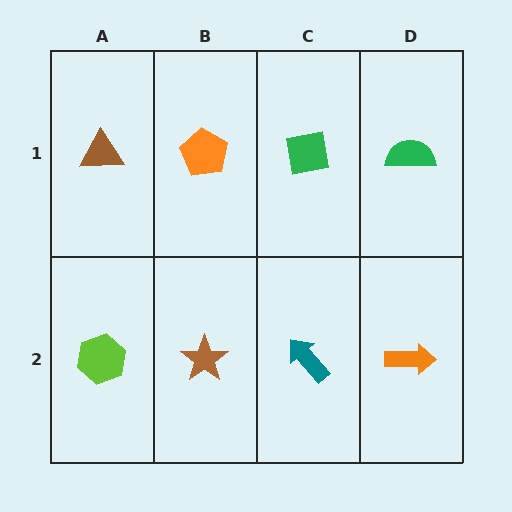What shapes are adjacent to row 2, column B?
An orange pentagon (row 1, column B), a lime hexagon (row 2, column A), a teal arrow (row 2, column C).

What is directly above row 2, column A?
A brown triangle.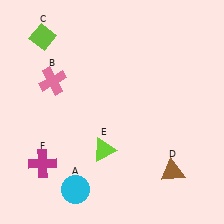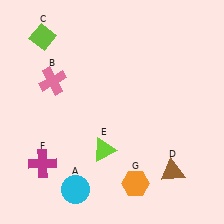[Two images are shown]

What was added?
An orange hexagon (G) was added in Image 2.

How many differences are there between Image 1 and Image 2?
There is 1 difference between the two images.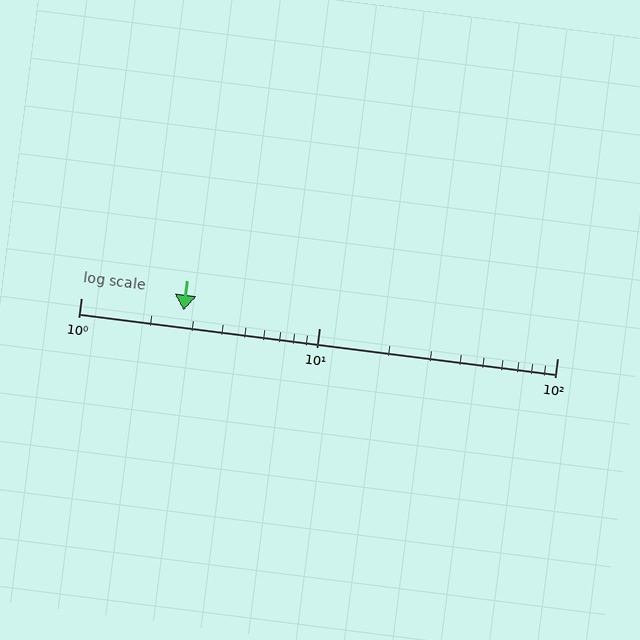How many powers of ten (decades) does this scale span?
The scale spans 2 decades, from 1 to 100.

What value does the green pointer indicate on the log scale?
The pointer indicates approximately 2.7.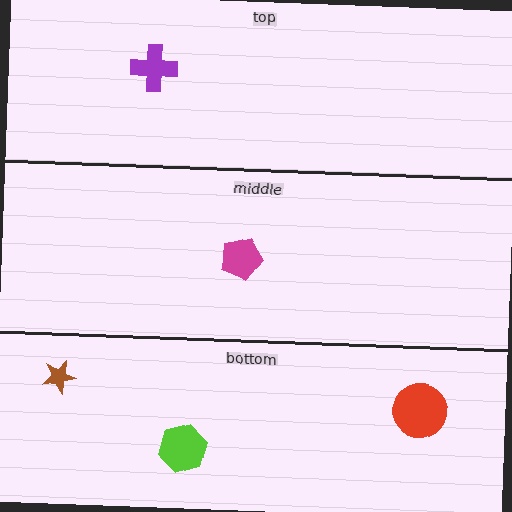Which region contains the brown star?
The bottom region.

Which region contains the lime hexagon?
The bottom region.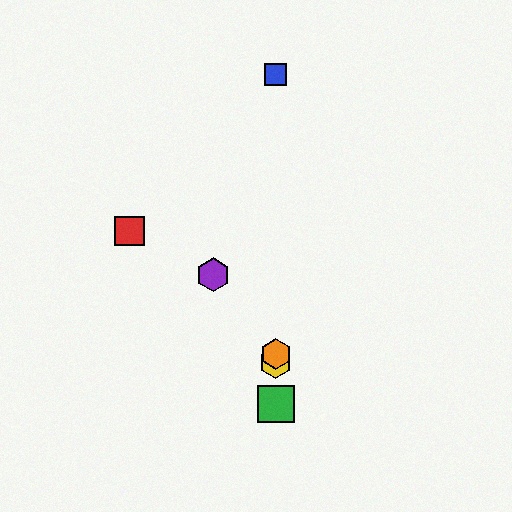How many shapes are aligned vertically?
4 shapes (the blue square, the green square, the yellow hexagon, the orange hexagon) are aligned vertically.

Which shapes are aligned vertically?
The blue square, the green square, the yellow hexagon, the orange hexagon are aligned vertically.